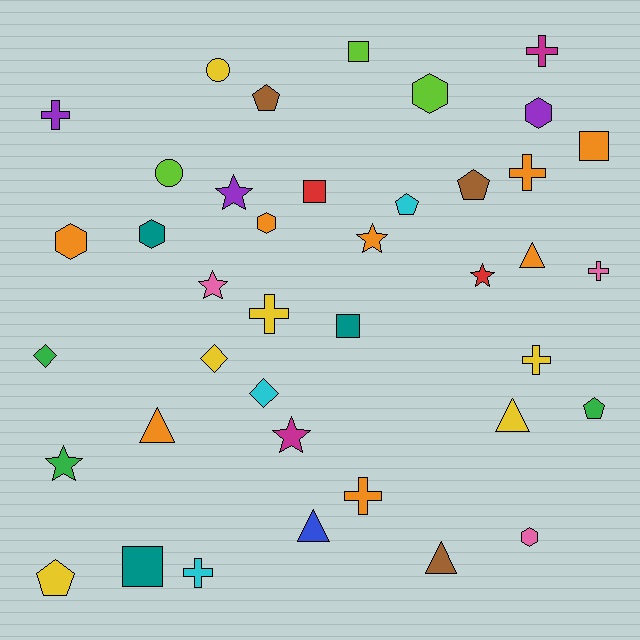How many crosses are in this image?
There are 8 crosses.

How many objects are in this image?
There are 40 objects.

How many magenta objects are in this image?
There are 2 magenta objects.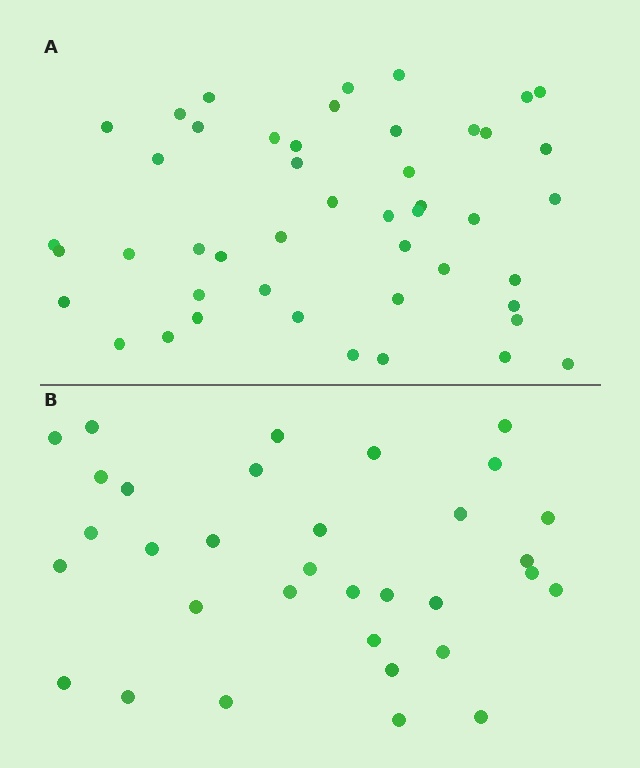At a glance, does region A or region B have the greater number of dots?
Region A (the top region) has more dots.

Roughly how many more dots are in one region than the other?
Region A has approximately 15 more dots than region B.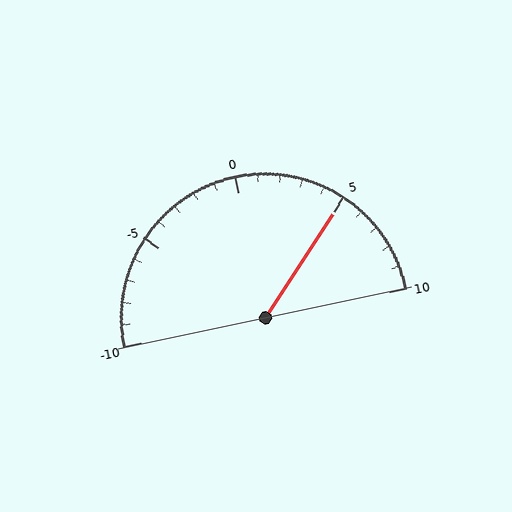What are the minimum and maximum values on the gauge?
The gauge ranges from -10 to 10.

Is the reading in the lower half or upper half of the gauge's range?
The reading is in the upper half of the range (-10 to 10).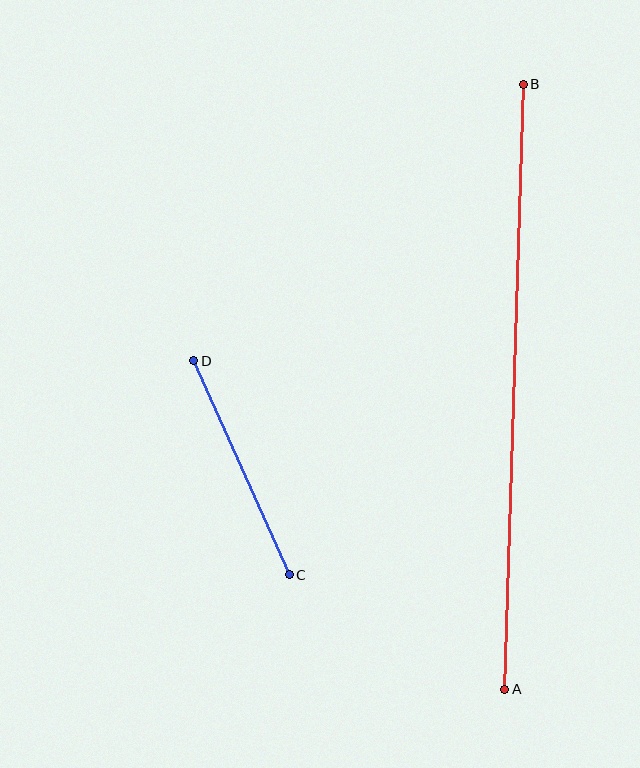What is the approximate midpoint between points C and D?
The midpoint is at approximately (241, 468) pixels.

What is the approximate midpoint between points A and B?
The midpoint is at approximately (514, 387) pixels.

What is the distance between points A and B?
The distance is approximately 605 pixels.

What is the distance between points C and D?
The distance is approximately 234 pixels.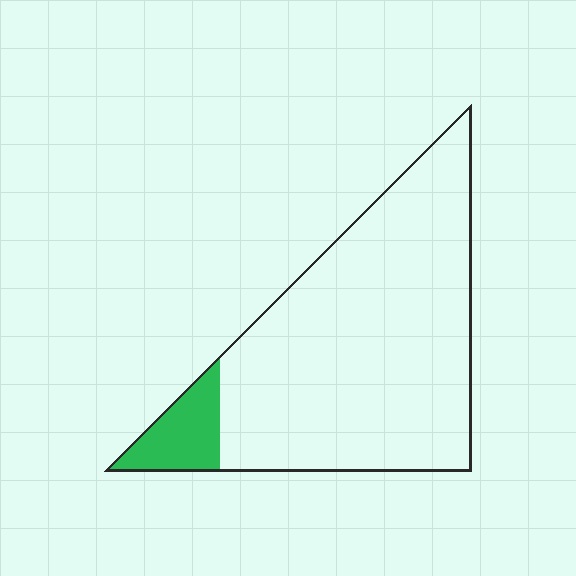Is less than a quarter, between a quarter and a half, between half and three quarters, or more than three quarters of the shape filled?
Less than a quarter.